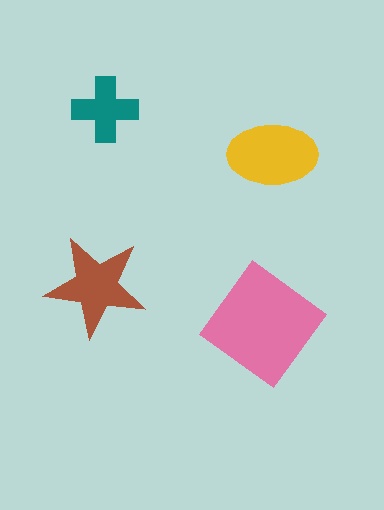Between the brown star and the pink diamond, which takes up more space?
The pink diamond.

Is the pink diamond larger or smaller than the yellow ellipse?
Larger.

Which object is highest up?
The teal cross is topmost.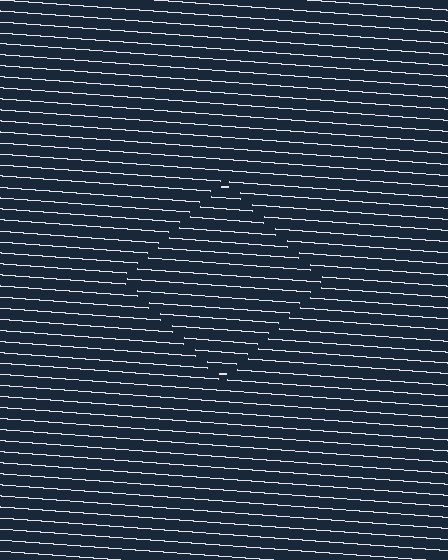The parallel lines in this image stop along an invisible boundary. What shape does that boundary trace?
An illusory square. The interior of the shape contains the same grating, shifted by half a period — the contour is defined by the phase discontinuity where line-ends from the inner and outer gratings abut.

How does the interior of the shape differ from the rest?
The interior of the shape contains the same grating, shifted by half a period — the contour is defined by the phase discontinuity where line-ends from the inner and outer gratings abut.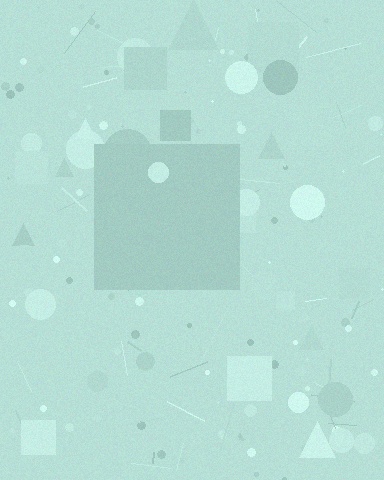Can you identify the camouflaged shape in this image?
The camouflaged shape is a square.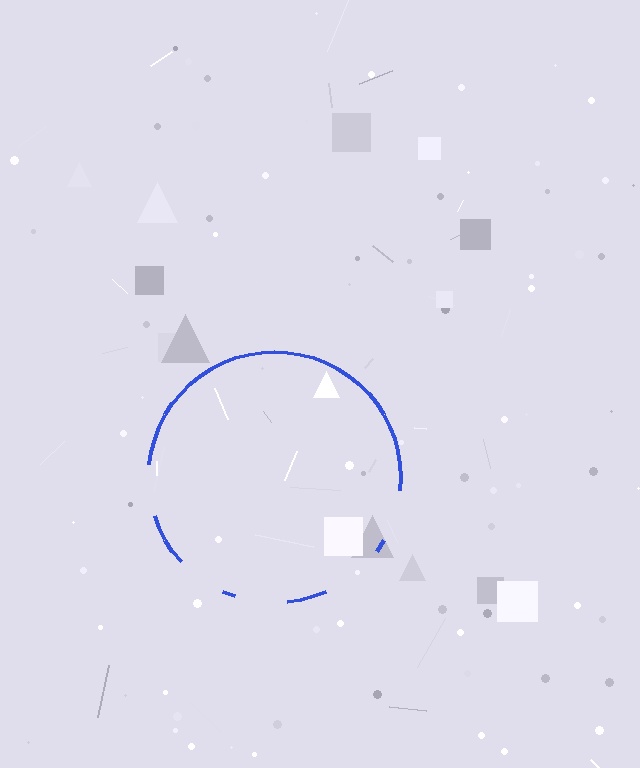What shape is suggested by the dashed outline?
The dashed outline suggests a circle.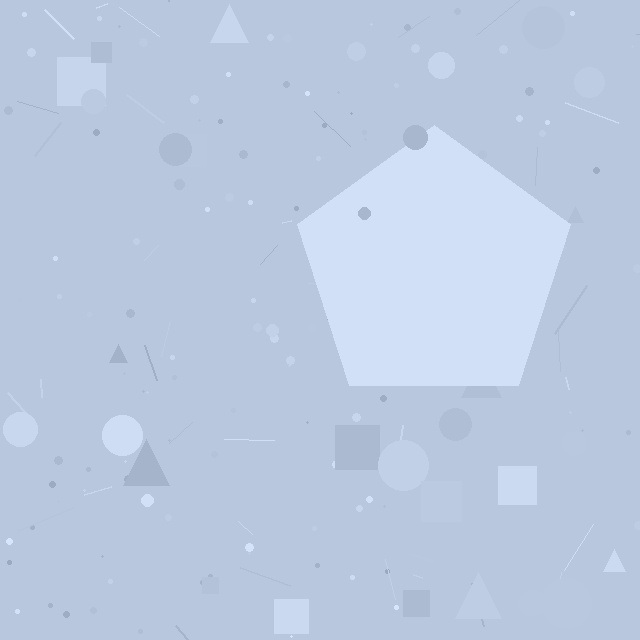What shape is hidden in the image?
A pentagon is hidden in the image.